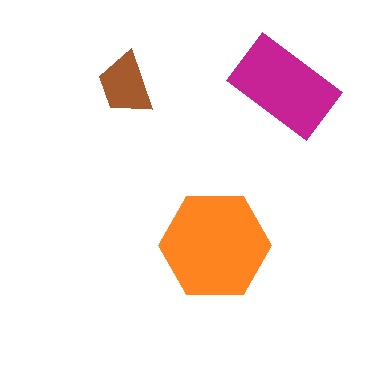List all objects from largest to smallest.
The orange hexagon, the magenta rectangle, the brown trapezoid.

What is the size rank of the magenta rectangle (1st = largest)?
2nd.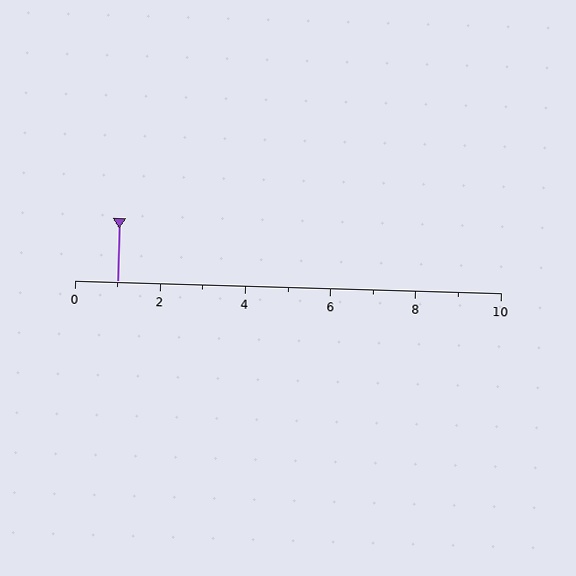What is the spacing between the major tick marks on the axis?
The major ticks are spaced 2 apart.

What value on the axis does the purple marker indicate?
The marker indicates approximately 1.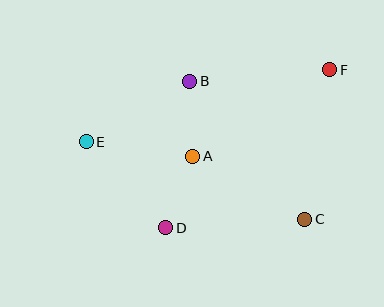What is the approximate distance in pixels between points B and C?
The distance between B and C is approximately 179 pixels.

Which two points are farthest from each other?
Points E and F are farthest from each other.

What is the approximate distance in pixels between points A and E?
The distance between A and E is approximately 108 pixels.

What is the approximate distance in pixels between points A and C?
The distance between A and C is approximately 128 pixels.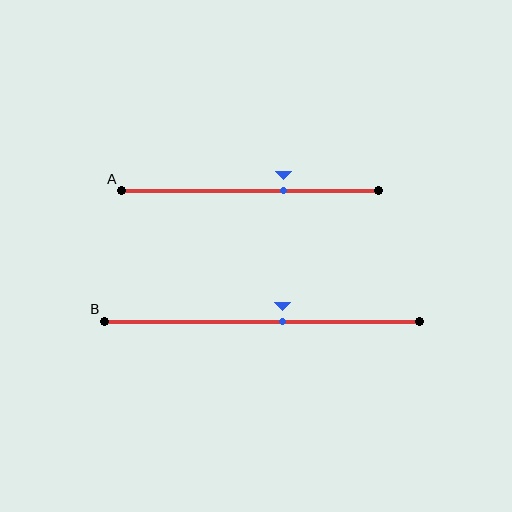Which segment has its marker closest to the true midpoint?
Segment B has its marker closest to the true midpoint.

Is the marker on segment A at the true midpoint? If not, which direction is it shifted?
No, the marker on segment A is shifted to the right by about 13% of the segment length.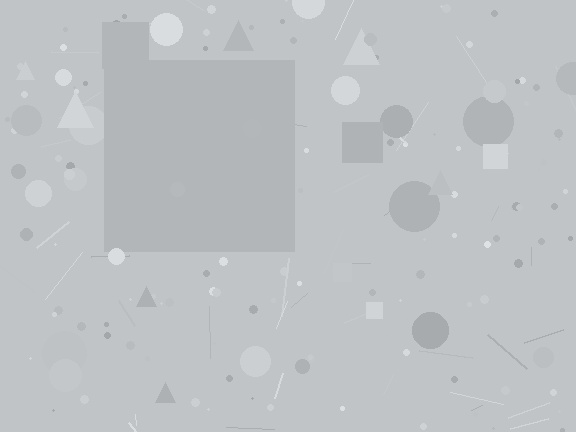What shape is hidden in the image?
A square is hidden in the image.